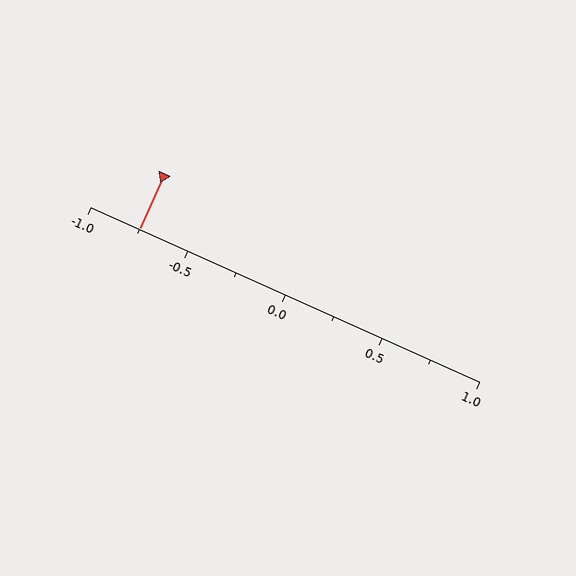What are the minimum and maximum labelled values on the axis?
The axis runs from -1.0 to 1.0.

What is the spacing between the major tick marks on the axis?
The major ticks are spaced 0.5 apart.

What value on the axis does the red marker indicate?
The marker indicates approximately -0.75.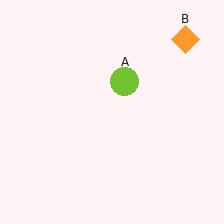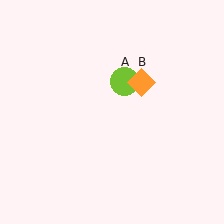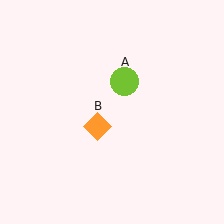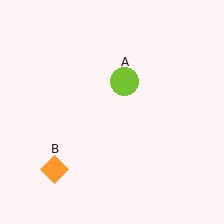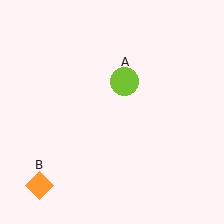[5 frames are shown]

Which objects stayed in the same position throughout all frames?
Lime circle (object A) remained stationary.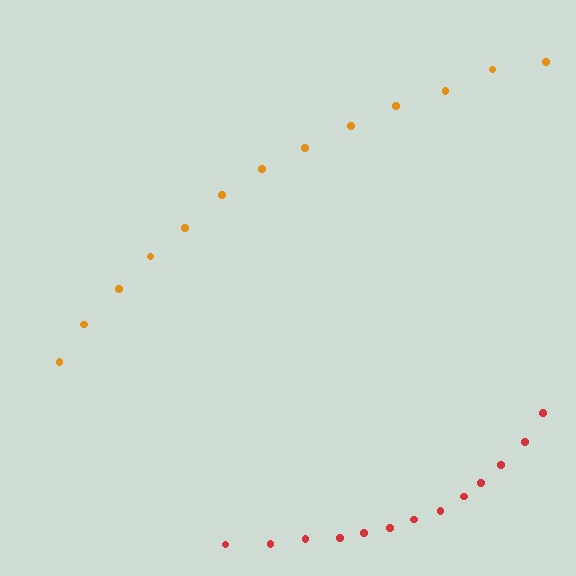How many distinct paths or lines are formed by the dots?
There are 2 distinct paths.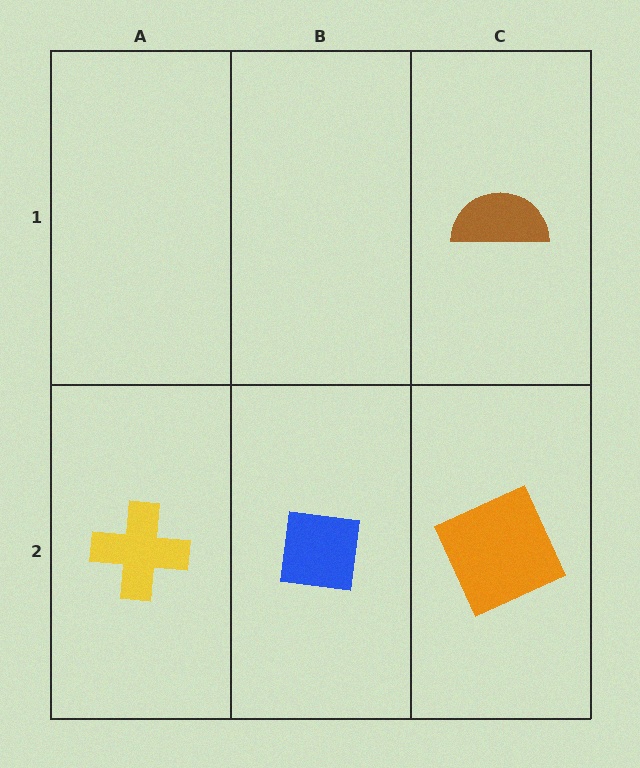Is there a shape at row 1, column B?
No, that cell is empty.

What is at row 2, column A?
A yellow cross.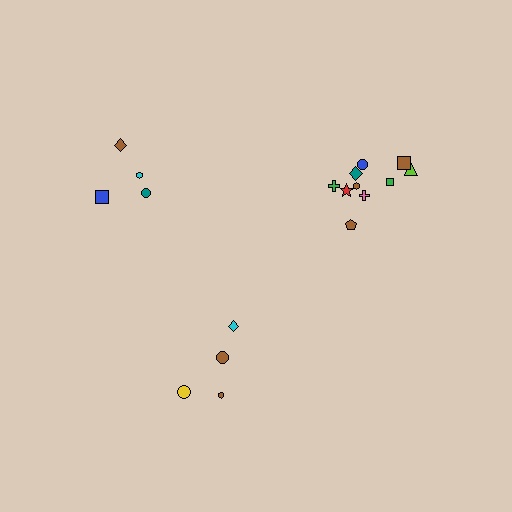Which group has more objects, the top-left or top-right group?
The top-right group.